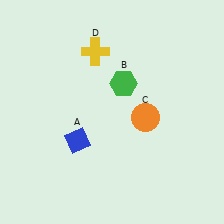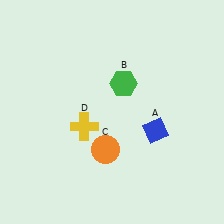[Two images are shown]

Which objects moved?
The objects that moved are: the blue diamond (A), the orange circle (C), the yellow cross (D).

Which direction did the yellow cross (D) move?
The yellow cross (D) moved down.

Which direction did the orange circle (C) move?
The orange circle (C) moved left.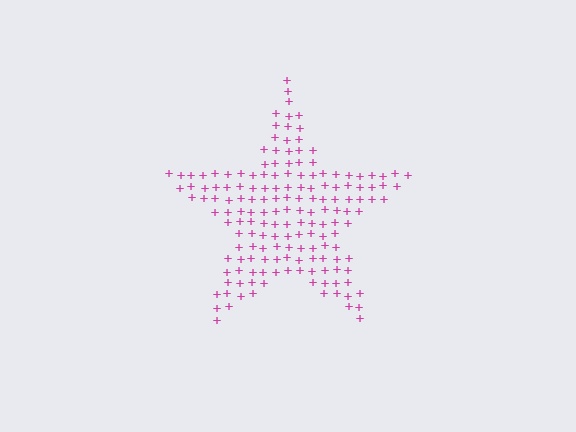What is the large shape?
The large shape is a star.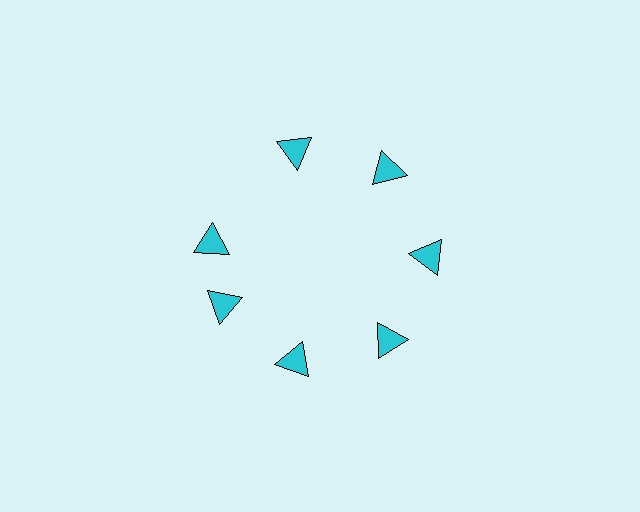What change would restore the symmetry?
The symmetry would be restored by rotating it back into even spacing with its neighbors so that all 7 triangles sit at equal angles and equal distance from the center.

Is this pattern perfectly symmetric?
No. The 7 cyan triangles are arranged in a ring, but one element near the 10 o'clock position is rotated out of alignment along the ring, breaking the 7-fold rotational symmetry.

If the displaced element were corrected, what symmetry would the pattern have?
It would have 7-fold rotational symmetry — the pattern would map onto itself every 51 degrees.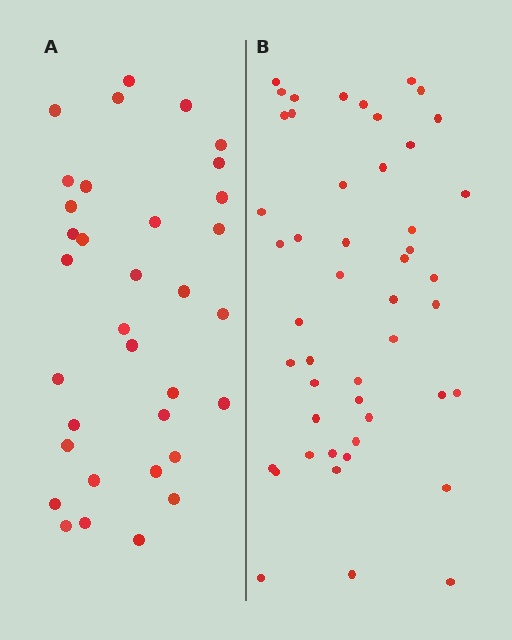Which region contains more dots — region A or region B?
Region B (the right region) has more dots.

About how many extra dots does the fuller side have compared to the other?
Region B has approximately 15 more dots than region A.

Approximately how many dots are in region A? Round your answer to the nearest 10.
About 30 dots. (The exact count is 34, which rounds to 30.)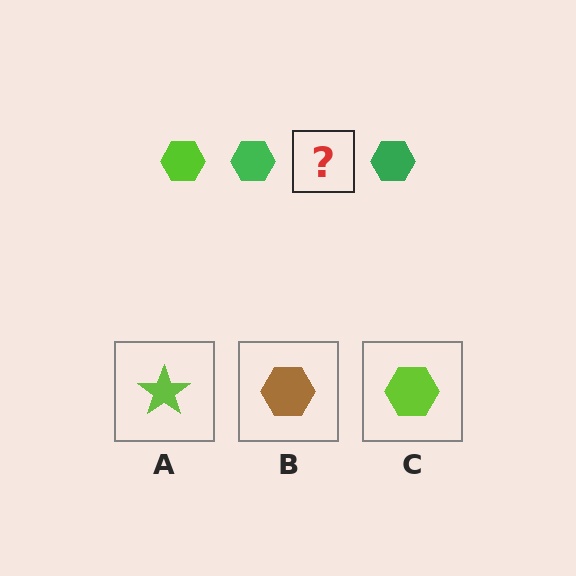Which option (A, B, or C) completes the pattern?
C.